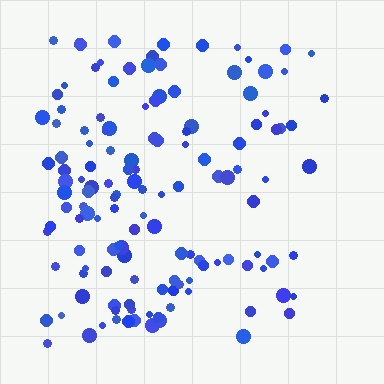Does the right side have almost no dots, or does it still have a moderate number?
Still a moderate number, just noticeably fewer than the left.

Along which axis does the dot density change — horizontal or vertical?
Horizontal.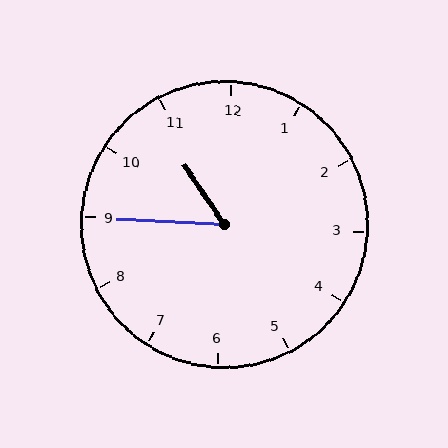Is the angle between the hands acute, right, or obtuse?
It is acute.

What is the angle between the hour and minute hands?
Approximately 52 degrees.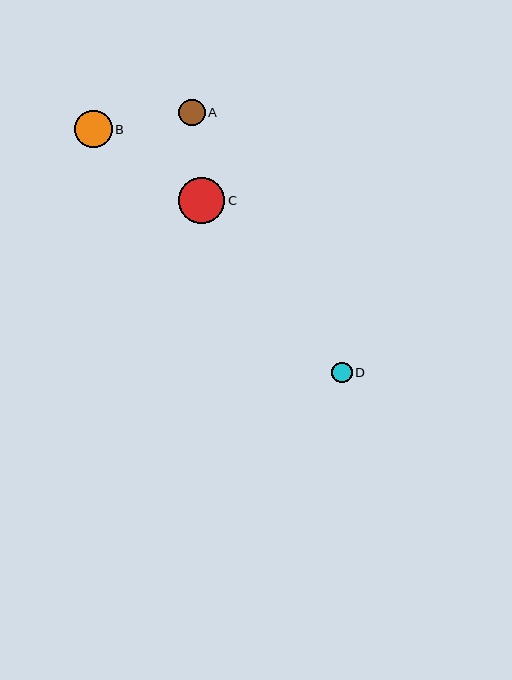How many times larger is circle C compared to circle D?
Circle C is approximately 2.2 times the size of circle D.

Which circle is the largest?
Circle C is the largest with a size of approximately 46 pixels.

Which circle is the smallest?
Circle D is the smallest with a size of approximately 20 pixels.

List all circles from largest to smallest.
From largest to smallest: C, B, A, D.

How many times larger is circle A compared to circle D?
Circle A is approximately 1.3 times the size of circle D.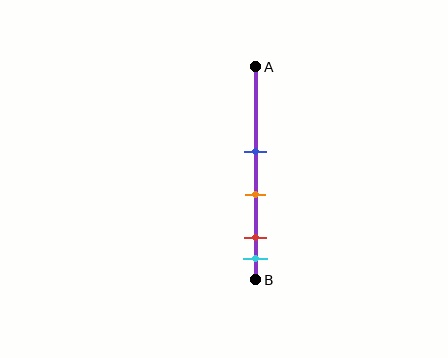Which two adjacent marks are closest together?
The red and cyan marks are the closest adjacent pair.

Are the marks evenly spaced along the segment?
No, the marks are not evenly spaced.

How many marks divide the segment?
There are 4 marks dividing the segment.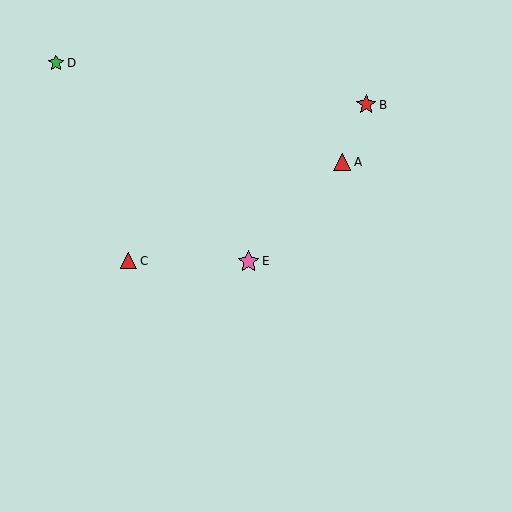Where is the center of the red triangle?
The center of the red triangle is at (342, 162).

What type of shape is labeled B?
Shape B is a red star.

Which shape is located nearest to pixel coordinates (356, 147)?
The red triangle (labeled A) at (342, 162) is nearest to that location.